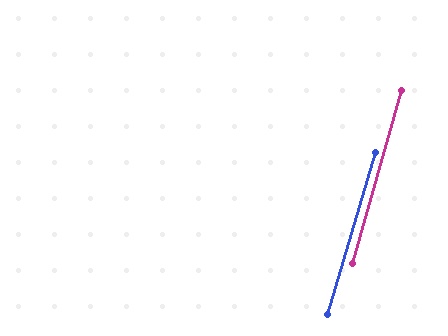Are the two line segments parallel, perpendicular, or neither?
Parallel — their directions differ by only 0.7°.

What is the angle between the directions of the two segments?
Approximately 1 degree.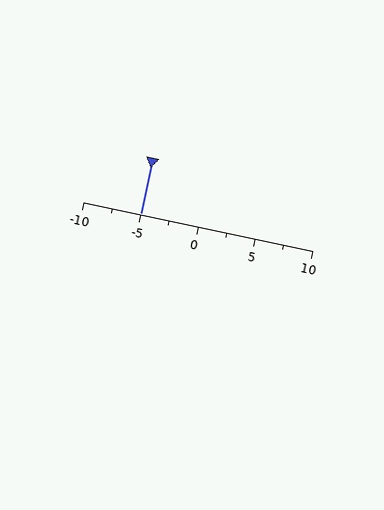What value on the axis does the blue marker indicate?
The marker indicates approximately -5.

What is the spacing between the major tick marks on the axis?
The major ticks are spaced 5 apart.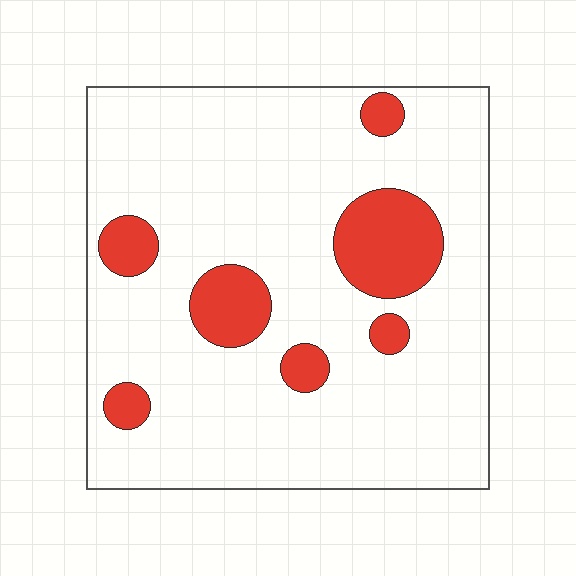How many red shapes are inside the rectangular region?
7.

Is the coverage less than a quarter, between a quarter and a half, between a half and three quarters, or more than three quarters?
Less than a quarter.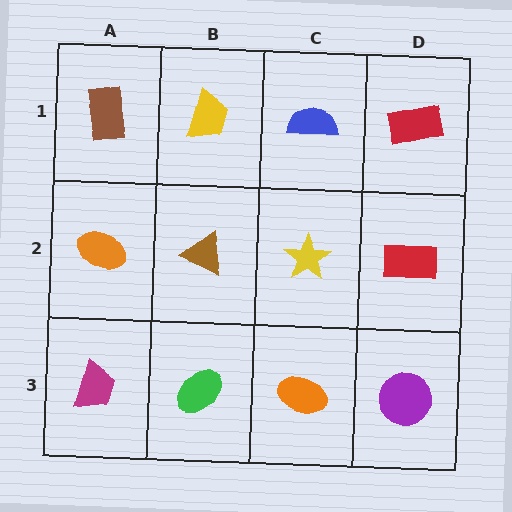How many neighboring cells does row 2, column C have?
4.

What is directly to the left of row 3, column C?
A green ellipse.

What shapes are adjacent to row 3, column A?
An orange ellipse (row 2, column A), a green ellipse (row 3, column B).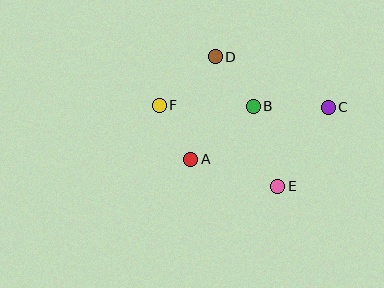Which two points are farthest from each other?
Points C and F are farthest from each other.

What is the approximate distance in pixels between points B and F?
The distance between B and F is approximately 94 pixels.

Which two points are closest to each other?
Points A and F are closest to each other.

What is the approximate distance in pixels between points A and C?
The distance between A and C is approximately 147 pixels.